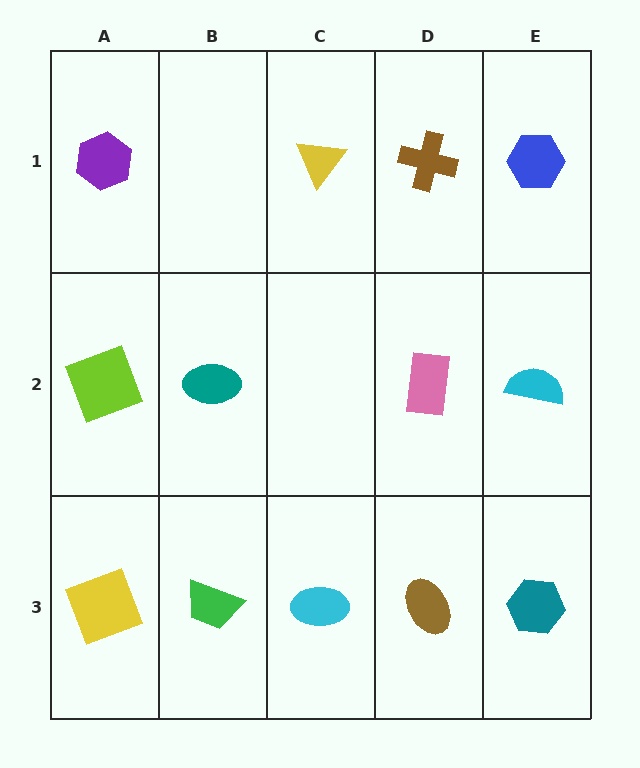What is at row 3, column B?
A green trapezoid.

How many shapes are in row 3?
5 shapes.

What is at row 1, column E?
A blue hexagon.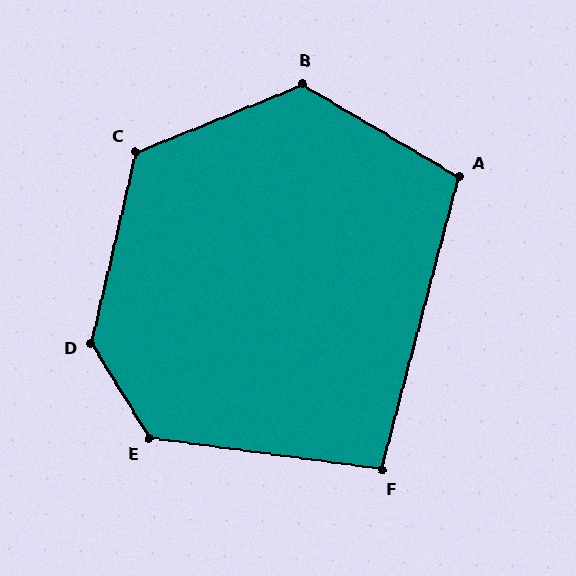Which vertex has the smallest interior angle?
F, at approximately 97 degrees.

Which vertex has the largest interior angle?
D, at approximately 135 degrees.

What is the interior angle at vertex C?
Approximately 125 degrees (obtuse).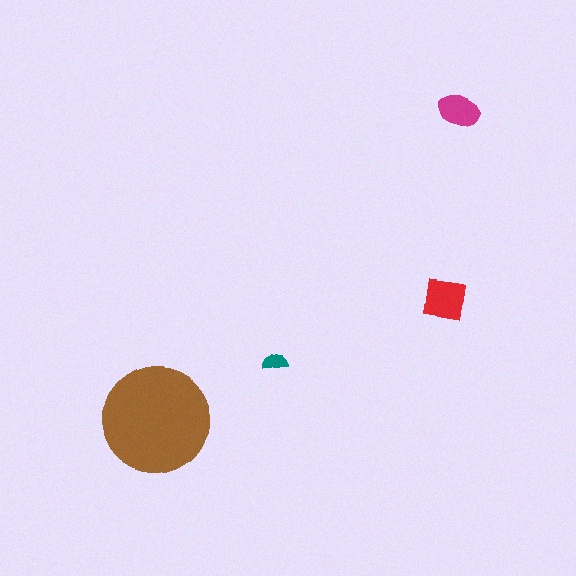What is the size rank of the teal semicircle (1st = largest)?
4th.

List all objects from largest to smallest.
The brown circle, the red square, the magenta ellipse, the teal semicircle.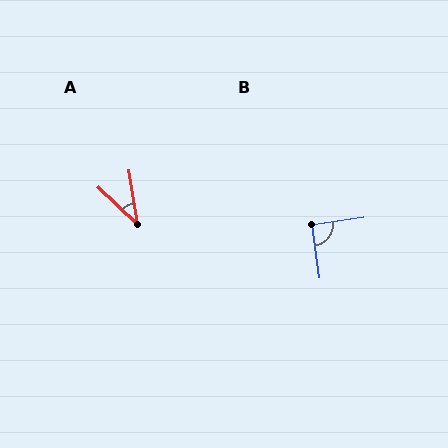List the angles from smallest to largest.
A (38°), B (90°).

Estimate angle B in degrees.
Approximately 90 degrees.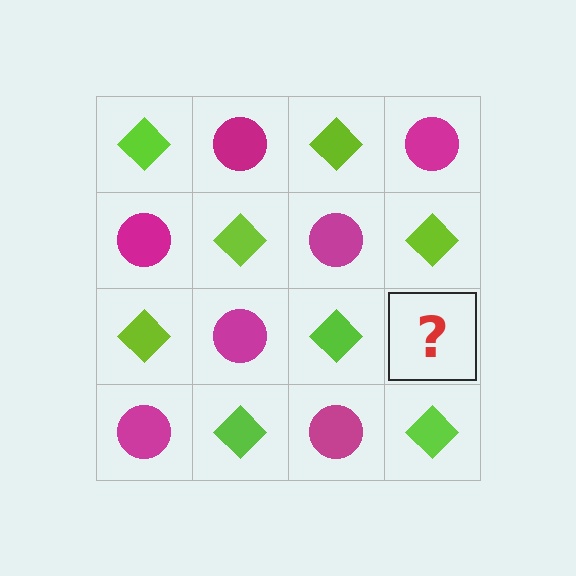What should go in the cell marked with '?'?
The missing cell should contain a magenta circle.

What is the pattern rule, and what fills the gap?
The rule is that it alternates lime diamond and magenta circle in a checkerboard pattern. The gap should be filled with a magenta circle.